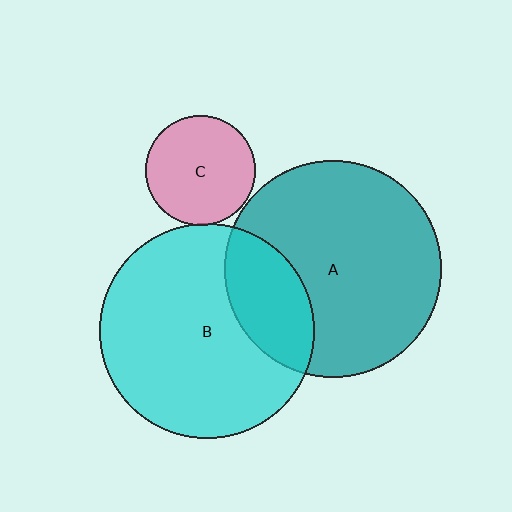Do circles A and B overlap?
Yes.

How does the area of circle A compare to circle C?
Approximately 3.9 times.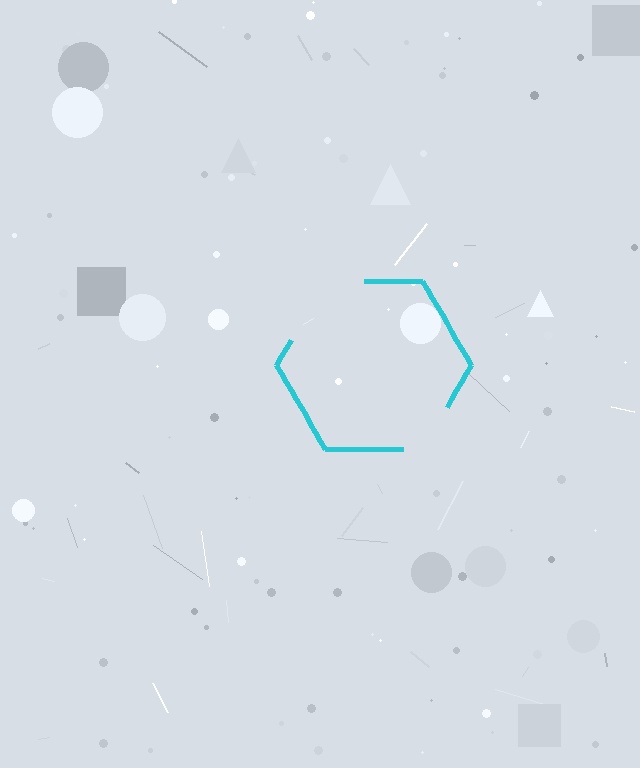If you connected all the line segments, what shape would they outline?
They would outline a hexagon.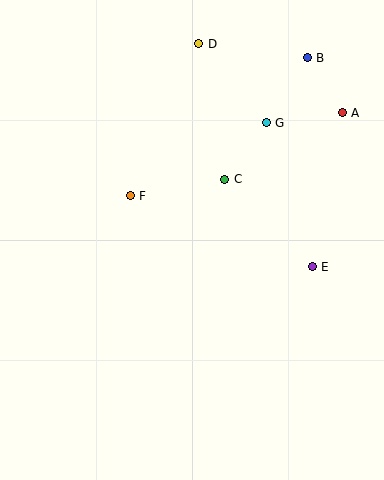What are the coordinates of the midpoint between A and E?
The midpoint between A and E is at (327, 190).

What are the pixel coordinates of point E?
Point E is at (312, 267).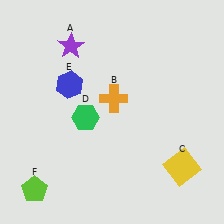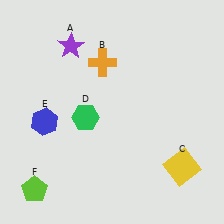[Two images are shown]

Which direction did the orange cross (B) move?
The orange cross (B) moved up.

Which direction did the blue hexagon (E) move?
The blue hexagon (E) moved down.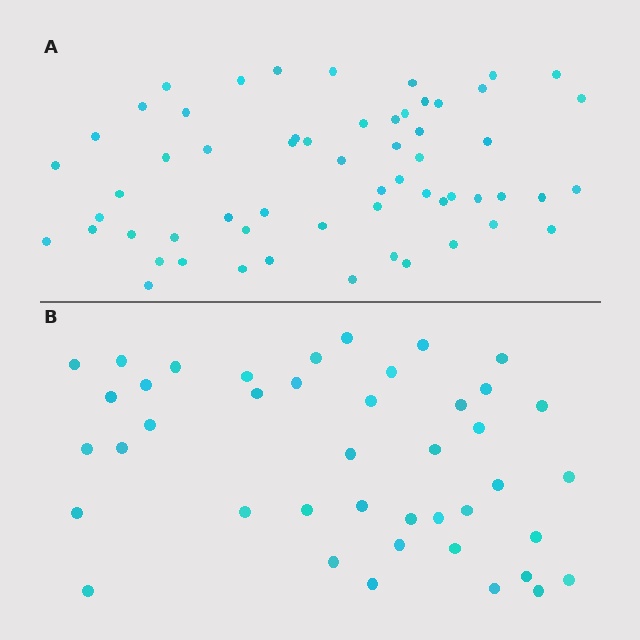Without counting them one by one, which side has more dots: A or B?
Region A (the top region) has more dots.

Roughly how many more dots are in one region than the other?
Region A has approximately 15 more dots than region B.